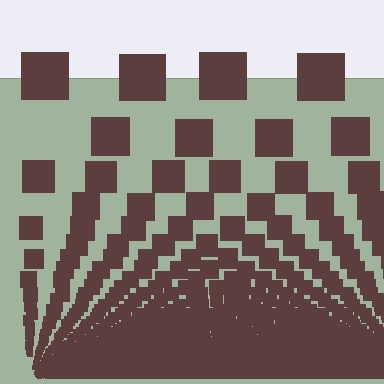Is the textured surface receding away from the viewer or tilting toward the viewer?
The surface appears to tilt toward the viewer. Texture elements get larger and sparser toward the top.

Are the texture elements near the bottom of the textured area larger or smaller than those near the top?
Smaller. The gradient is inverted — elements near the bottom are smaller and denser.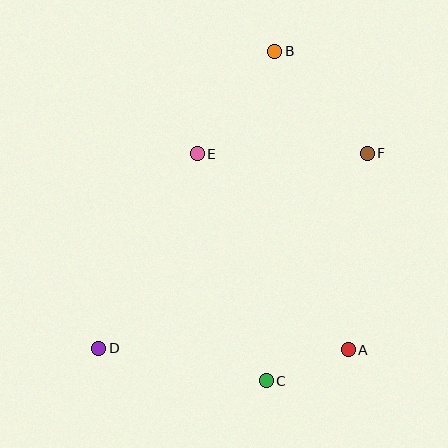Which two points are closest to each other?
Points A and C are closest to each other.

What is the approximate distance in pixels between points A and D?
The distance between A and D is approximately 250 pixels.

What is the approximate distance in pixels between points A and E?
The distance between A and E is approximately 248 pixels.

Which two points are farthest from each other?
Points B and D are farthest from each other.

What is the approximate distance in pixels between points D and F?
The distance between D and F is approximately 332 pixels.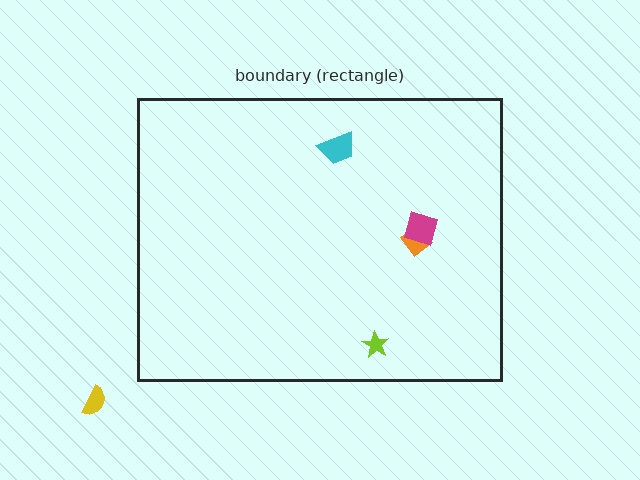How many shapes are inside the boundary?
4 inside, 1 outside.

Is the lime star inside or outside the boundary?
Inside.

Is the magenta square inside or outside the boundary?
Inside.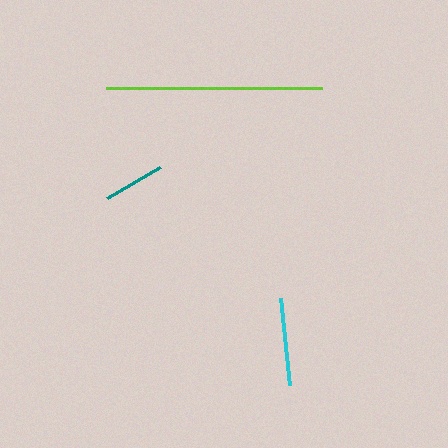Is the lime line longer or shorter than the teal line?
The lime line is longer than the teal line.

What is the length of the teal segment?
The teal segment is approximately 61 pixels long.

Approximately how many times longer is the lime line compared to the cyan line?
The lime line is approximately 2.5 times the length of the cyan line.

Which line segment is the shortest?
The teal line is the shortest at approximately 61 pixels.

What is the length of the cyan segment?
The cyan segment is approximately 87 pixels long.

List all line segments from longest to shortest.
From longest to shortest: lime, cyan, teal.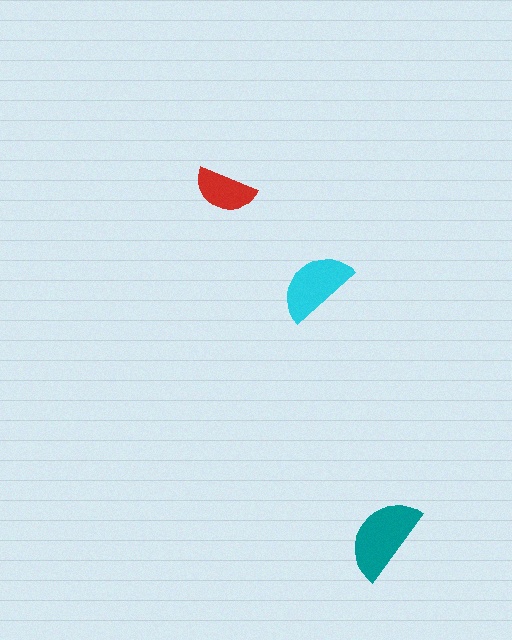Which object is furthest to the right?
The teal semicircle is rightmost.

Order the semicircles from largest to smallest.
the teal one, the cyan one, the red one.